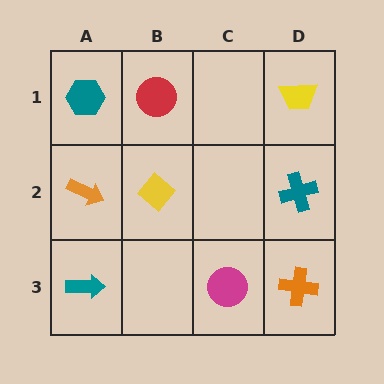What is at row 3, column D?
An orange cross.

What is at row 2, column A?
An orange arrow.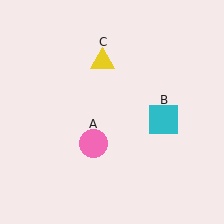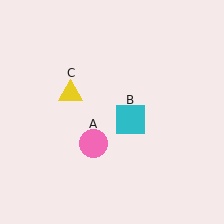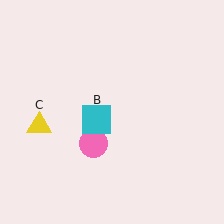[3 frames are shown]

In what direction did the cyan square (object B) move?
The cyan square (object B) moved left.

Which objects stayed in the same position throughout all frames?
Pink circle (object A) remained stationary.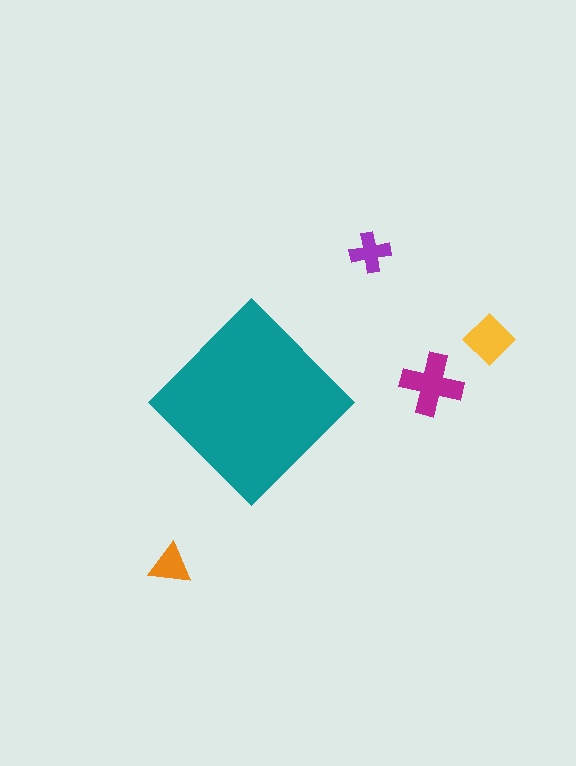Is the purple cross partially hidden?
No, the purple cross is fully visible.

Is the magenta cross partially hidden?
No, the magenta cross is fully visible.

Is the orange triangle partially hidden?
No, the orange triangle is fully visible.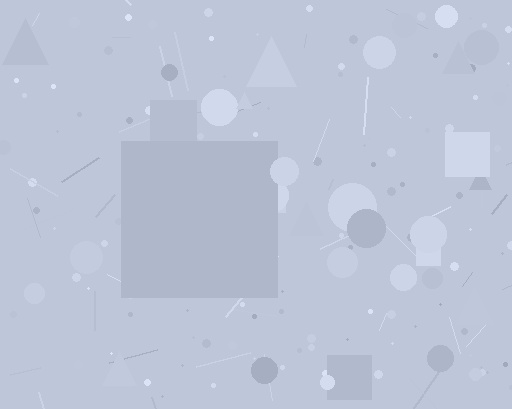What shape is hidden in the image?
A square is hidden in the image.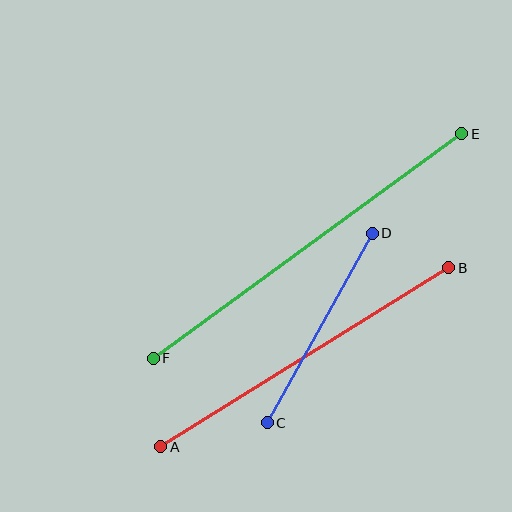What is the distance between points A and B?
The distance is approximately 339 pixels.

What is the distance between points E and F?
The distance is approximately 382 pixels.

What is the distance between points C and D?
The distance is approximately 217 pixels.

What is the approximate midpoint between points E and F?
The midpoint is at approximately (308, 246) pixels.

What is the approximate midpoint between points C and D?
The midpoint is at approximately (320, 328) pixels.